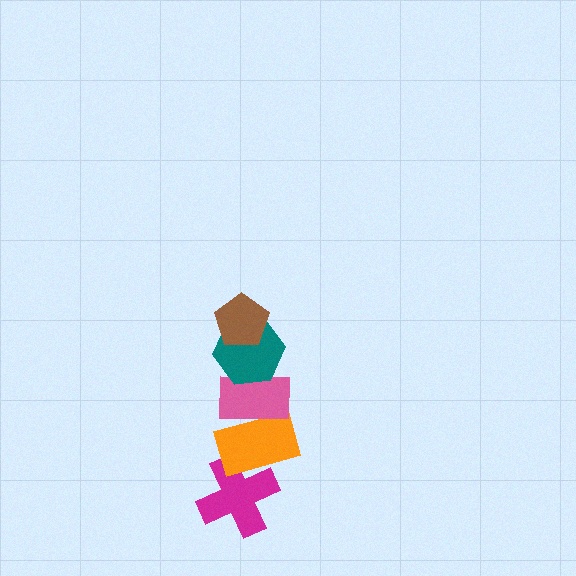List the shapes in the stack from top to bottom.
From top to bottom: the brown pentagon, the teal hexagon, the pink rectangle, the orange rectangle, the magenta cross.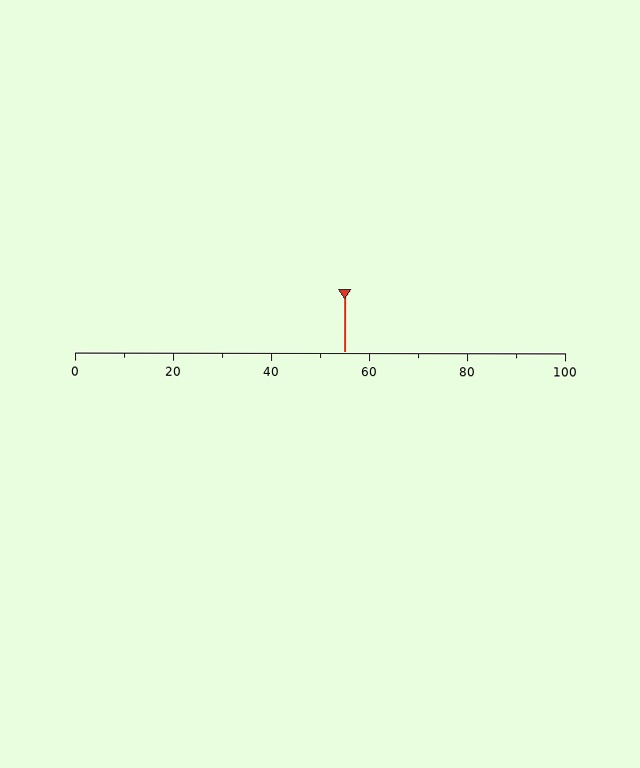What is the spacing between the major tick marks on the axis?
The major ticks are spaced 20 apart.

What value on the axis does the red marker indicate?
The marker indicates approximately 55.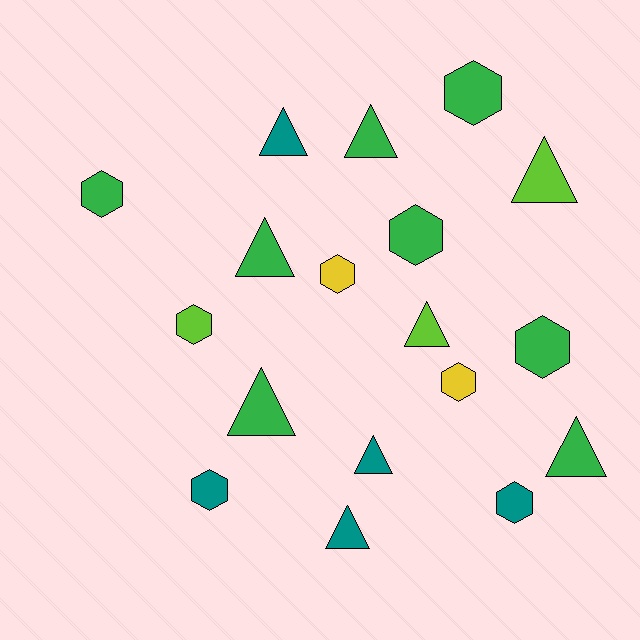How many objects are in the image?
There are 18 objects.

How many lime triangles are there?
There are 2 lime triangles.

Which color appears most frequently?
Green, with 8 objects.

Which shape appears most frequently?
Triangle, with 9 objects.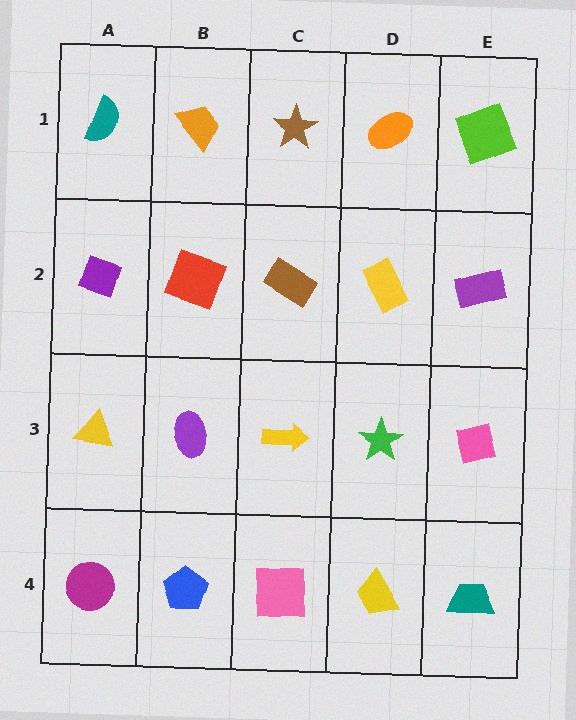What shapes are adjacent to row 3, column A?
A purple diamond (row 2, column A), a magenta circle (row 4, column A), a purple ellipse (row 3, column B).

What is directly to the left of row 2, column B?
A purple diamond.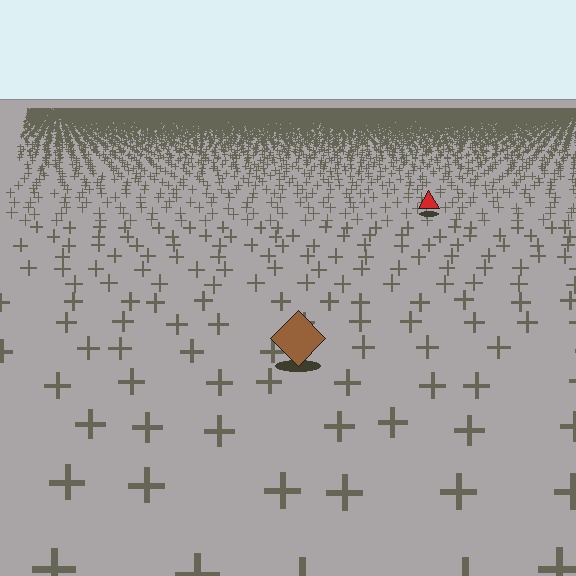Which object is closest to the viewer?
The brown diamond is closest. The texture marks near it are larger and more spread out.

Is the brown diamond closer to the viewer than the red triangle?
Yes. The brown diamond is closer — you can tell from the texture gradient: the ground texture is coarser near it.